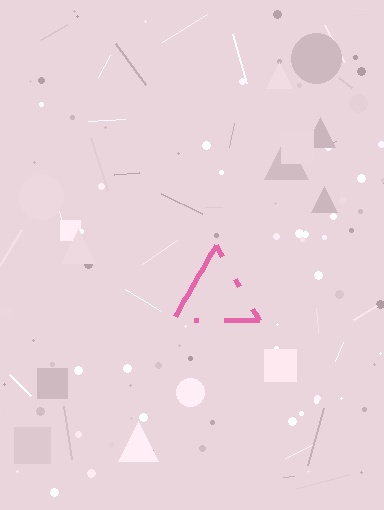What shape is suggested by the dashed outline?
The dashed outline suggests a triangle.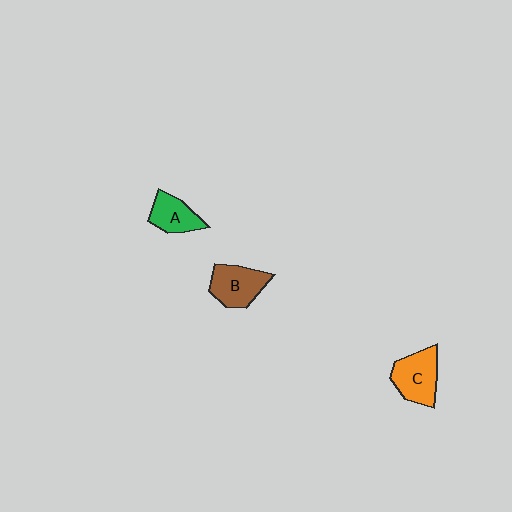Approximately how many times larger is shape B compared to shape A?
Approximately 1.2 times.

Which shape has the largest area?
Shape C (orange).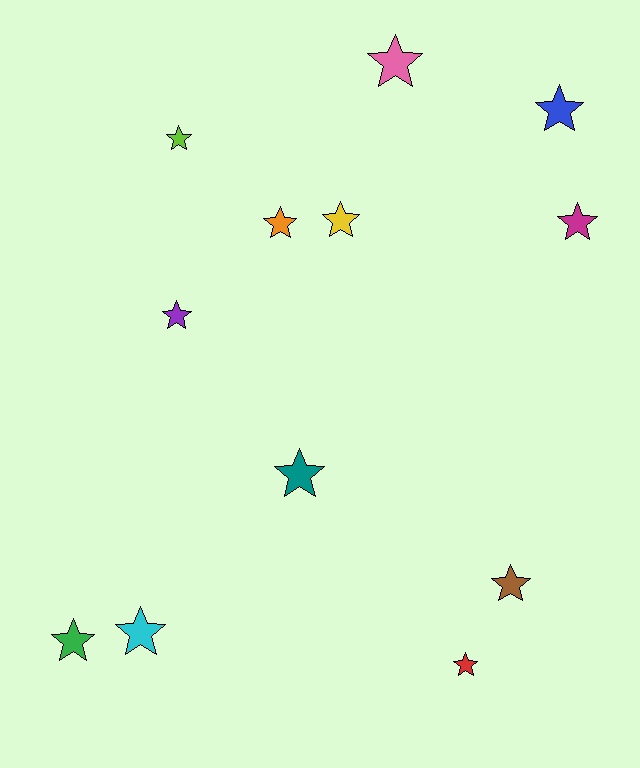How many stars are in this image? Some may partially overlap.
There are 12 stars.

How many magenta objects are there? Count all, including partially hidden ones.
There is 1 magenta object.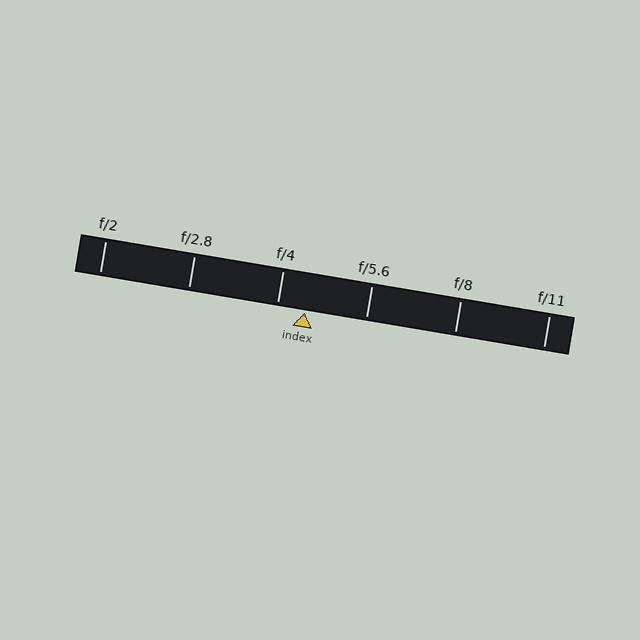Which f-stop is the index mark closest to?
The index mark is closest to f/4.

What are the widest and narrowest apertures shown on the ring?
The widest aperture shown is f/2 and the narrowest is f/11.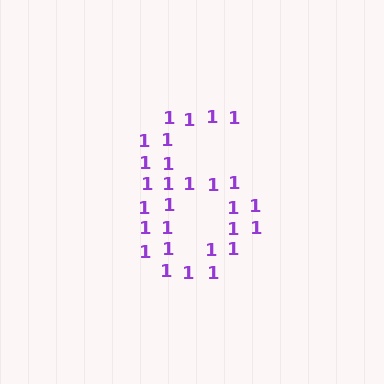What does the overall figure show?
The overall figure shows the digit 6.